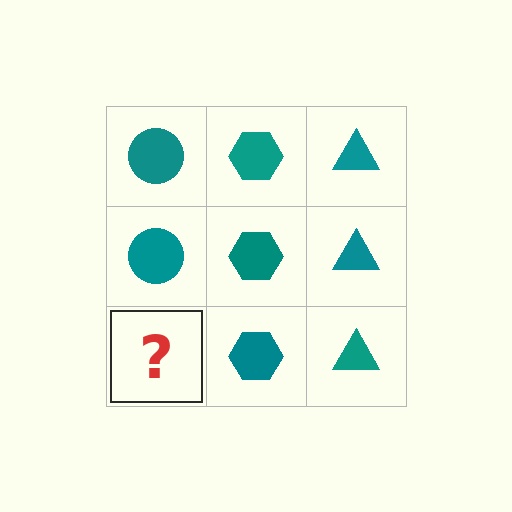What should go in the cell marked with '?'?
The missing cell should contain a teal circle.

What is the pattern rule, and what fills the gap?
The rule is that each column has a consistent shape. The gap should be filled with a teal circle.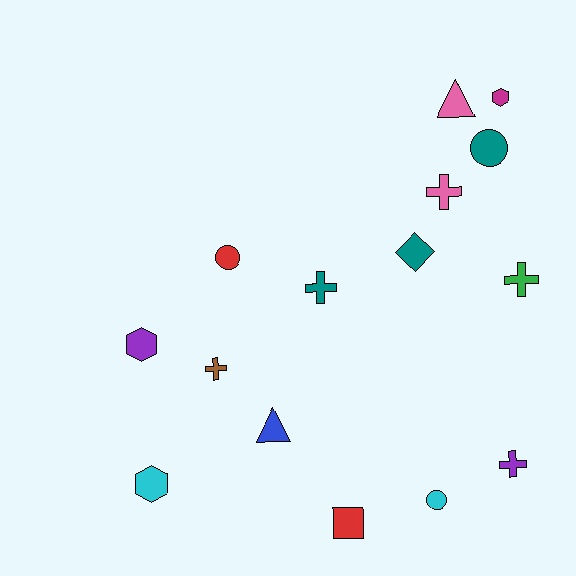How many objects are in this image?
There are 15 objects.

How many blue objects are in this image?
There is 1 blue object.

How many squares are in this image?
There is 1 square.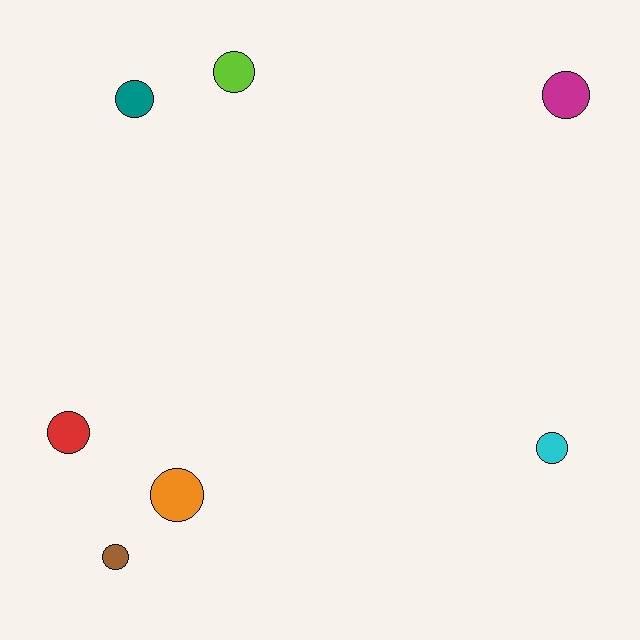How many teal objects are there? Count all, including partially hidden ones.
There is 1 teal object.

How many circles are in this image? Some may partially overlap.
There are 7 circles.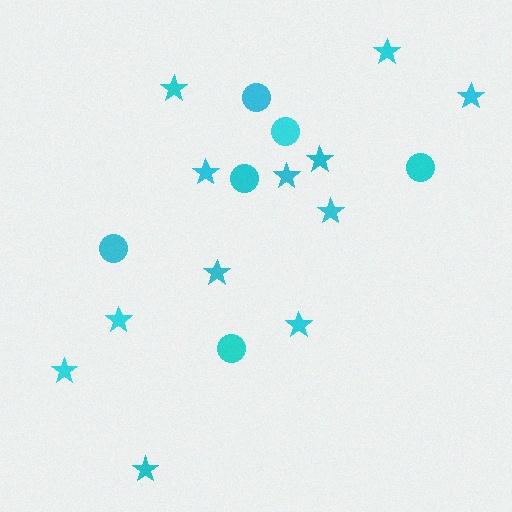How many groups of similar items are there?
There are 2 groups: one group of stars (12) and one group of circles (6).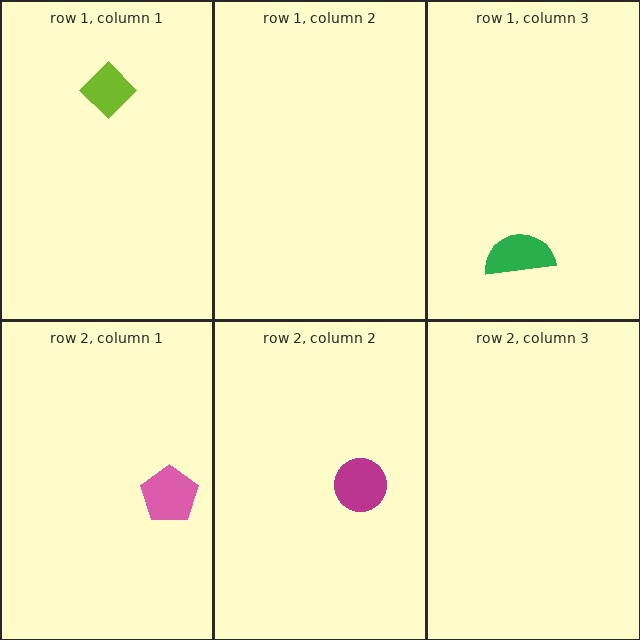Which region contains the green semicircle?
The row 1, column 3 region.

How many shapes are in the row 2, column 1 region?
1.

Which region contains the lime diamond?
The row 1, column 1 region.